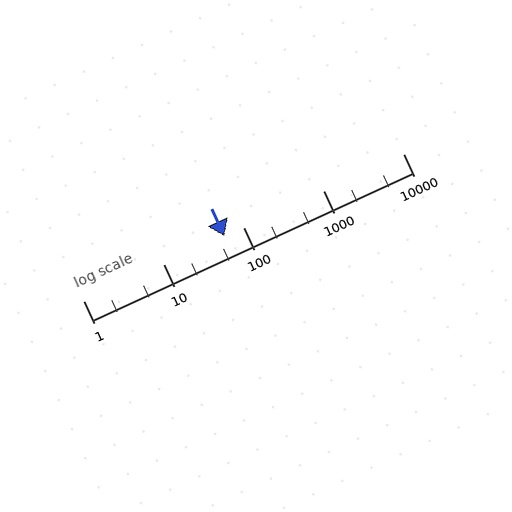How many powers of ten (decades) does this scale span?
The scale spans 4 decades, from 1 to 10000.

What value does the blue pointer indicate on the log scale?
The pointer indicates approximately 58.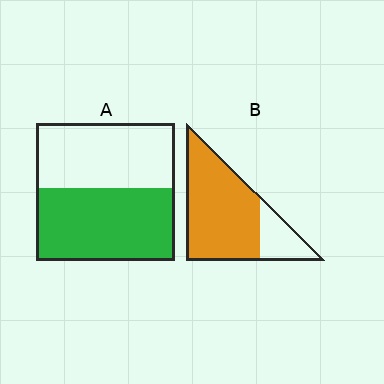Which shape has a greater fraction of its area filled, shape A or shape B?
Shape B.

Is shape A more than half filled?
Roughly half.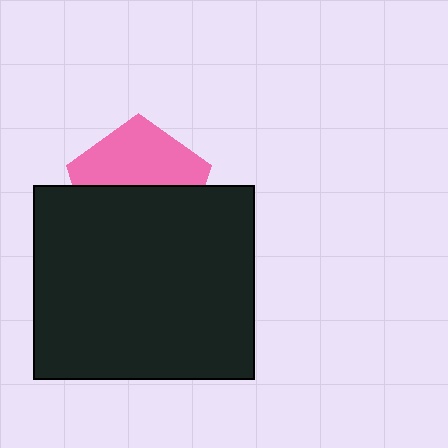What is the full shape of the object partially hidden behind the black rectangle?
The partially hidden object is a pink pentagon.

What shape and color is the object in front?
The object in front is a black rectangle.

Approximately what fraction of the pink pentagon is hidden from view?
Roughly 53% of the pink pentagon is hidden behind the black rectangle.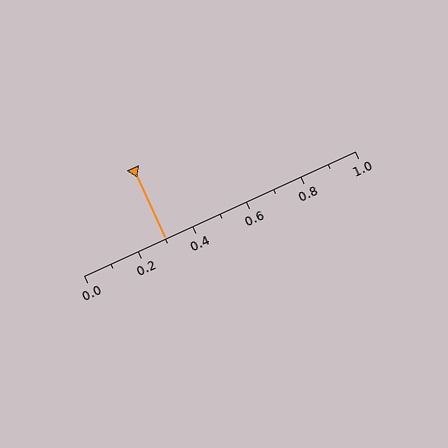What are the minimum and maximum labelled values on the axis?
The axis runs from 0.0 to 1.0.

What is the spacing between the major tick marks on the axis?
The major ticks are spaced 0.2 apart.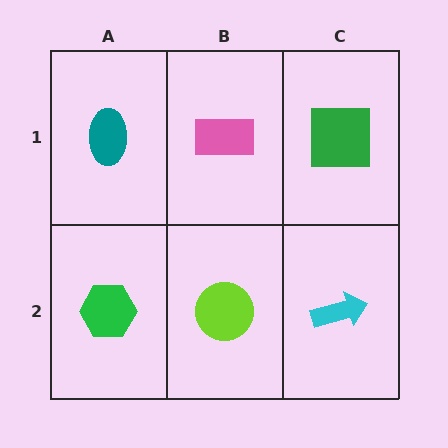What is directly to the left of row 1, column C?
A pink rectangle.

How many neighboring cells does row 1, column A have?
2.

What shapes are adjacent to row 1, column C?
A cyan arrow (row 2, column C), a pink rectangle (row 1, column B).